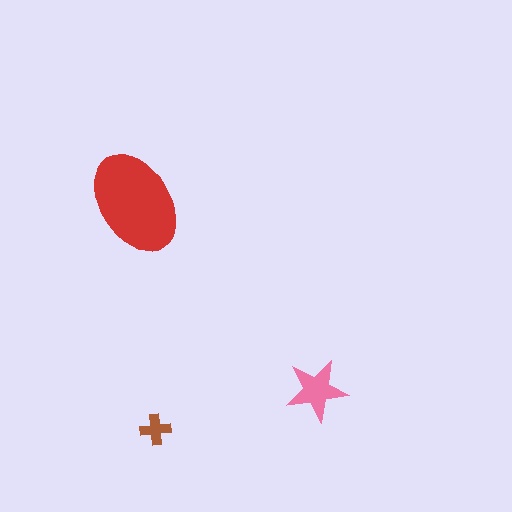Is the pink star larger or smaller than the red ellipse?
Smaller.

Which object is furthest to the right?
The pink star is rightmost.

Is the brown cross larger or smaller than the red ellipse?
Smaller.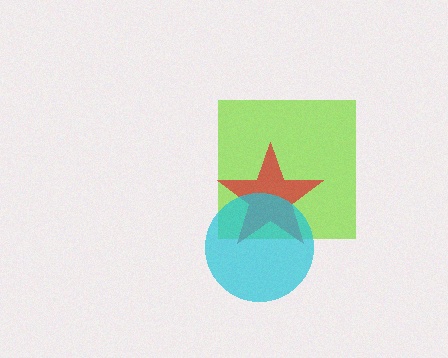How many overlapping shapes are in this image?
There are 3 overlapping shapes in the image.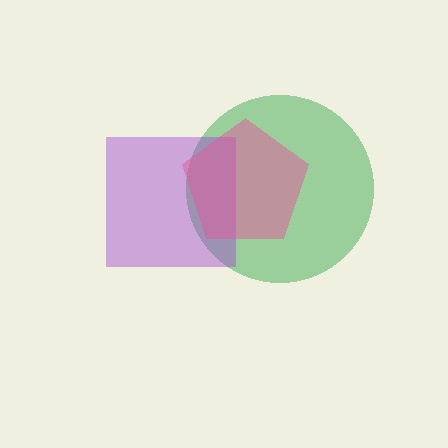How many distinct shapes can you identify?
There are 3 distinct shapes: a green circle, a purple square, a pink pentagon.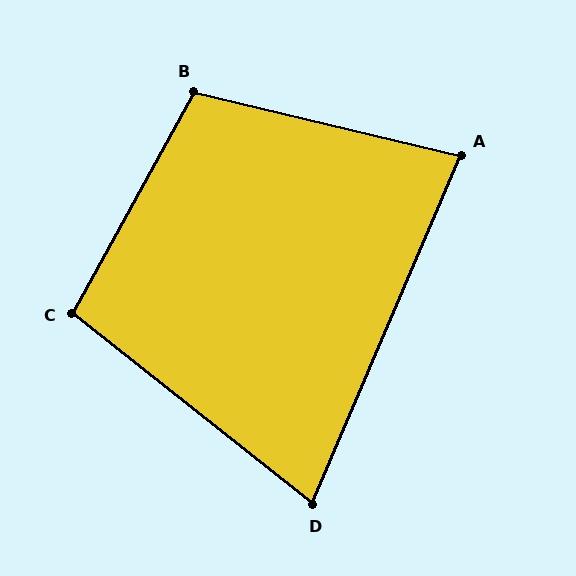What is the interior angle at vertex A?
Approximately 80 degrees (acute).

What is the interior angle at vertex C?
Approximately 100 degrees (obtuse).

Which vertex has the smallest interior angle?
D, at approximately 75 degrees.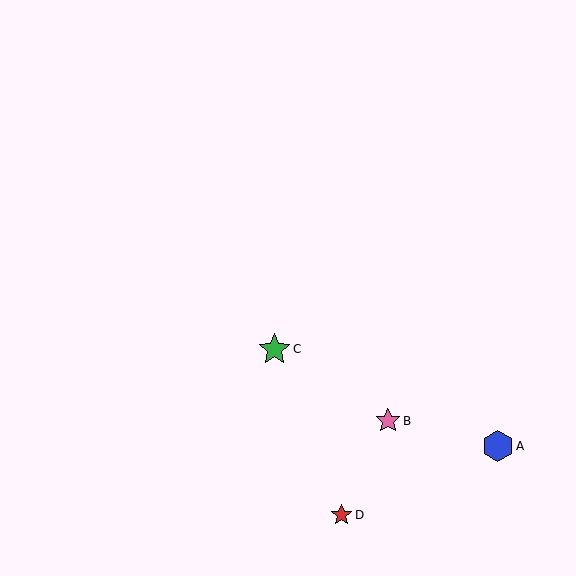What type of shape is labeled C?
Shape C is a green star.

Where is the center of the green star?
The center of the green star is at (274, 349).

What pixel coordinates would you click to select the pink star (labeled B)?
Click at (388, 421) to select the pink star B.